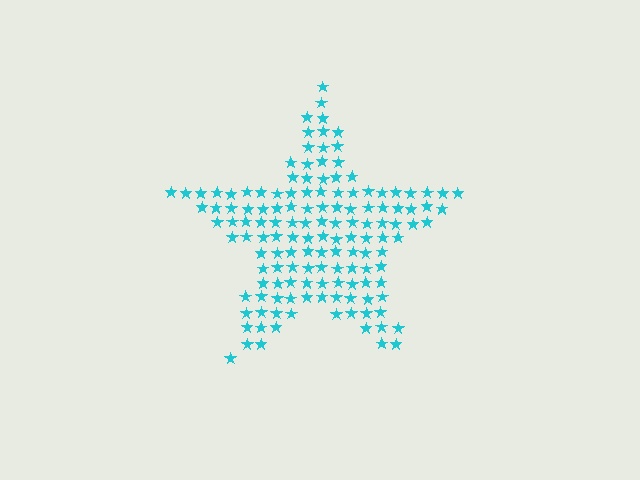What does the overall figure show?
The overall figure shows a star.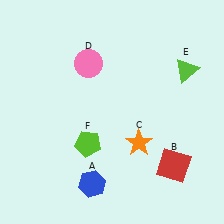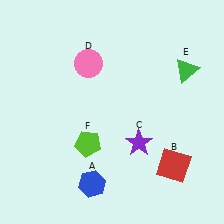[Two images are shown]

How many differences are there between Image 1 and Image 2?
There are 2 differences between the two images.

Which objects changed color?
C changed from orange to purple. E changed from lime to green.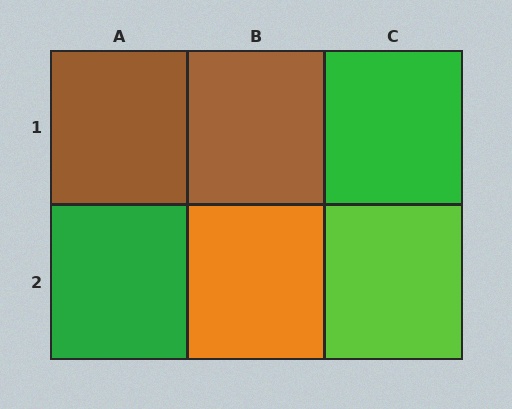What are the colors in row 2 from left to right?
Green, orange, lime.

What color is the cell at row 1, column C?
Green.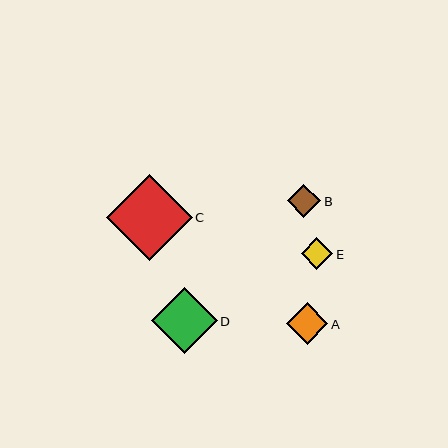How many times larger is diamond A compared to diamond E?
Diamond A is approximately 1.3 times the size of diamond E.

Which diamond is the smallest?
Diamond E is the smallest with a size of approximately 32 pixels.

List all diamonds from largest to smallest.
From largest to smallest: C, D, A, B, E.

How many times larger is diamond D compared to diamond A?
Diamond D is approximately 1.6 times the size of diamond A.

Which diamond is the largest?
Diamond C is the largest with a size of approximately 86 pixels.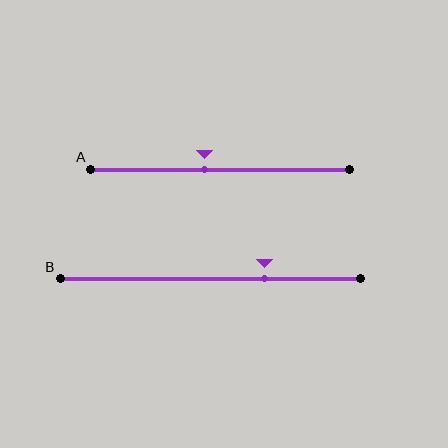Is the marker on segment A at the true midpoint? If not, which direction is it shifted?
No, the marker on segment A is shifted to the left by about 6% of the segment length.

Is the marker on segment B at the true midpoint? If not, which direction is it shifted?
No, the marker on segment B is shifted to the right by about 18% of the segment length.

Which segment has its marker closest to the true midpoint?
Segment A has its marker closest to the true midpoint.